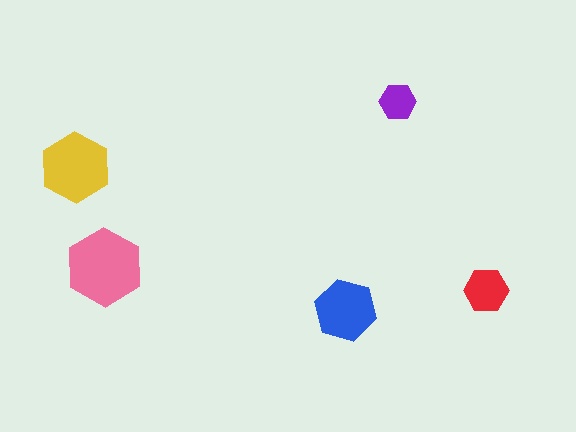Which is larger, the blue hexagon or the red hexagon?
The blue one.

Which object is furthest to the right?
The red hexagon is rightmost.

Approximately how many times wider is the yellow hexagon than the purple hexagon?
About 2 times wider.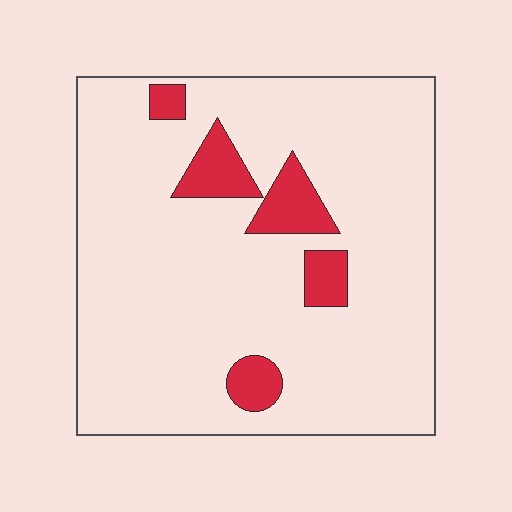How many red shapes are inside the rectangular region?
5.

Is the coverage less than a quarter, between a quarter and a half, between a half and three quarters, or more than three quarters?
Less than a quarter.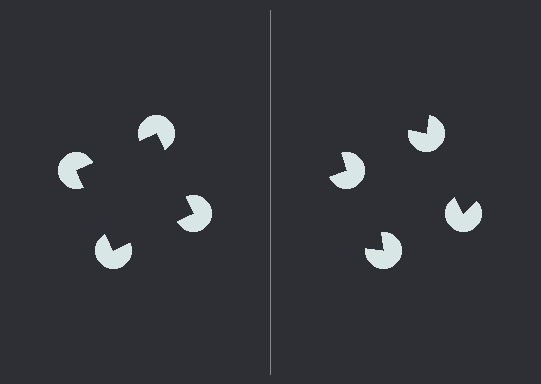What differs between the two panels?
The pac-man discs are positioned identically on both sides; only the wedge orientations differ. On the left they align to a square; on the right they are misaligned.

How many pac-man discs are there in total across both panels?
8 — 4 on each side.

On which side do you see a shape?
An illusory square appears on the left side. On the right side the wedge cuts are rotated, so no coherent shape forms.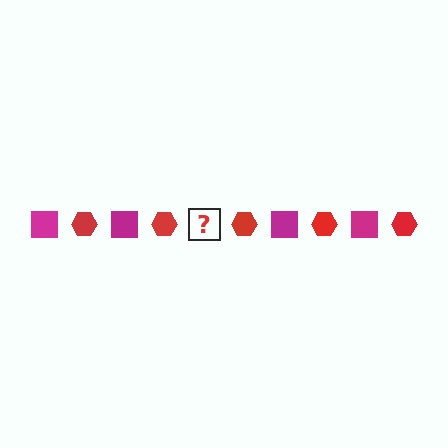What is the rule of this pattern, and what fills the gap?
The rule is that the pattern alternates between magenta square and red hexagon. The gap should be filled with a magenta square.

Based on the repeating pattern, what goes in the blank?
The blank should be a magenta square.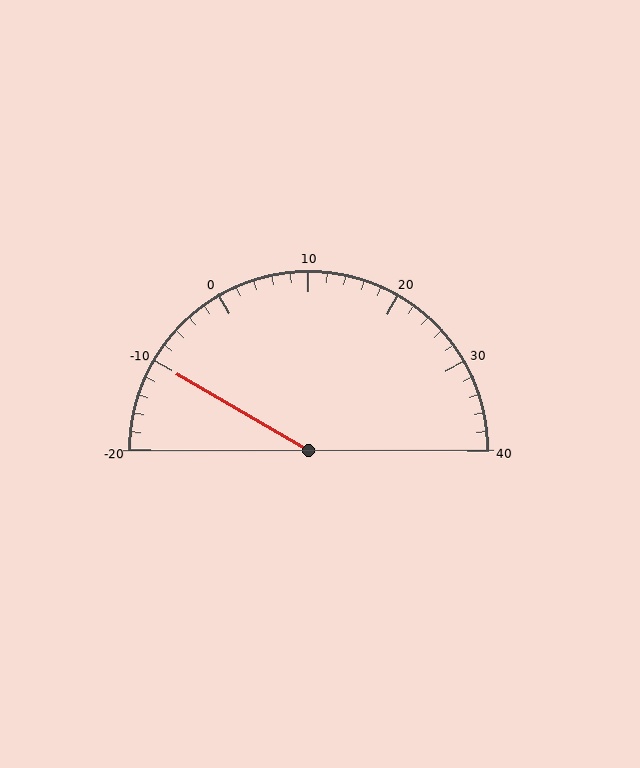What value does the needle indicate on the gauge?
The needle indicates approximately -10.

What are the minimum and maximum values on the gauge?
The gauge ranges from -20 to 40.